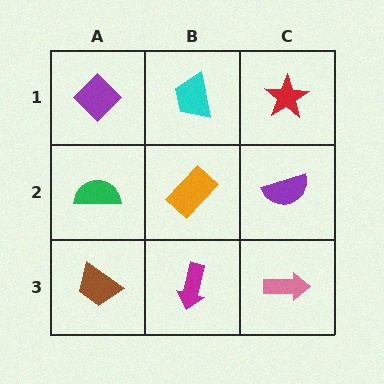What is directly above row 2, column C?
A red star.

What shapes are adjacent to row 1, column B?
An orange rectangle (row 2, column B), a purple diamond (row 1, column A), a red star (row 1, column C).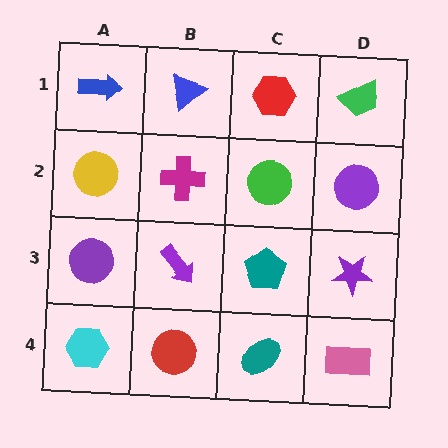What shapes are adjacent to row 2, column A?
A blue arrow (row 1, column A), a purple circle (row 3, column A), a magenta cross (row 2, column B).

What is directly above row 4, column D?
A purple star.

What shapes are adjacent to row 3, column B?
A magenta cross (row 2, column B), a red circle (row 4, column B), a purple circle (row 3, column A), a teal pentagon (row 3, column C).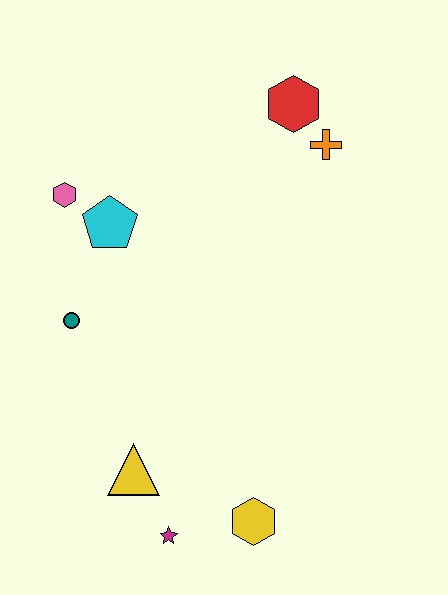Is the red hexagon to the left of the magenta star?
No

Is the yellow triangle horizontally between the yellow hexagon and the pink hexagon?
Yes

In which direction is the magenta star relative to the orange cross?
The magenta star is below the orange cross.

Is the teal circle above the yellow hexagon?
Yes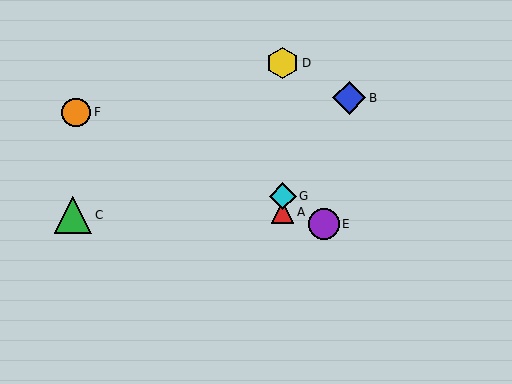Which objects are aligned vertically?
Objects A, D, G are aligned vertically.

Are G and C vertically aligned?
No, G is at x≈283 and C is at x≈73.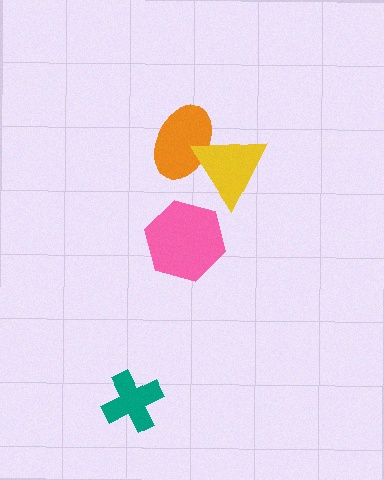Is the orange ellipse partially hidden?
Yes, it is partially covered by another shape.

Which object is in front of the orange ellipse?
The yellow triangle is in front of the orange ellipse.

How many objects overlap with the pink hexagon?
0 objects overlap with the pink hexagon.